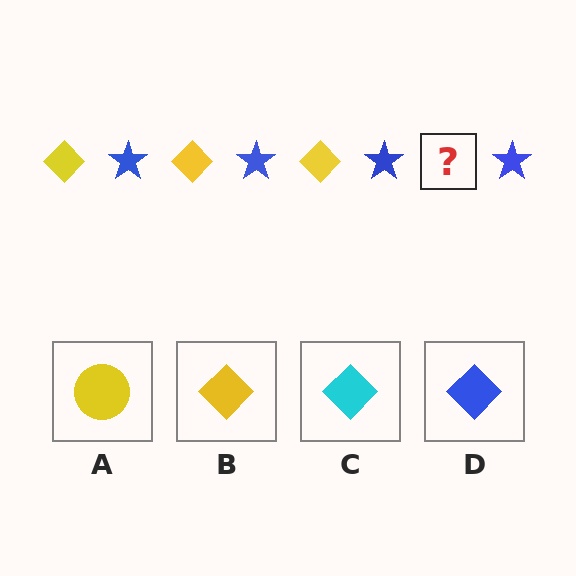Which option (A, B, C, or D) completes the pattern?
B.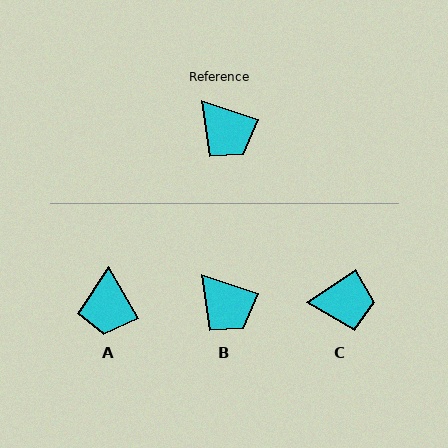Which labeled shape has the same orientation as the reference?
B.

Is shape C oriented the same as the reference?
No, it is off by about 52 degrees.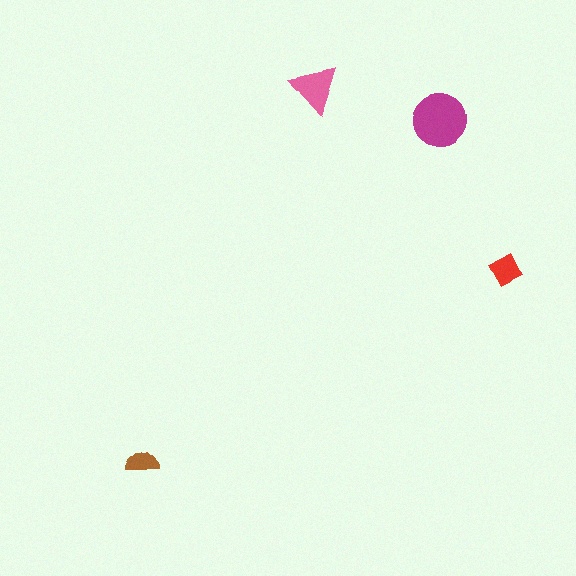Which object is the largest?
The magenta circle.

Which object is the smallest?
The brown semicircle.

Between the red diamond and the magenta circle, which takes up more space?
The magenta circle.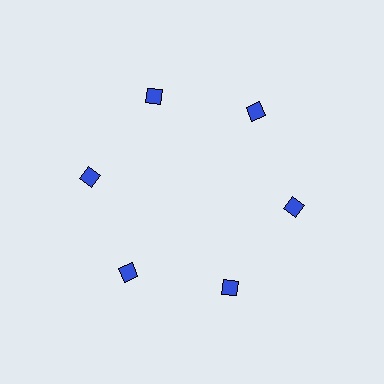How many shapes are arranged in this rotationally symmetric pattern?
There are 6 shapes, arranged in 6 groups of 1.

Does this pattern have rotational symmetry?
Yes, this pattern has 6-fold rotational symmetry. It looks the same after rotating 60 degrees around the center.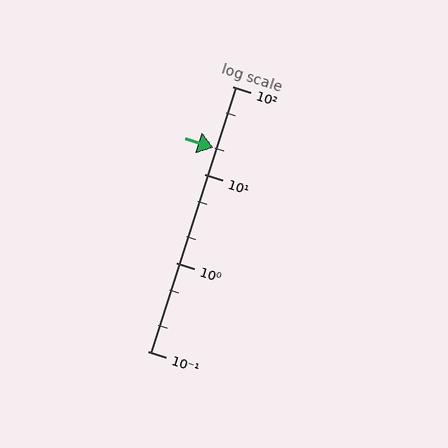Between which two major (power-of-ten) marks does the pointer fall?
The pointer is between 10 and 100.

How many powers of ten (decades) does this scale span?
The scale spans 3 decades, from 0.1 to 100.